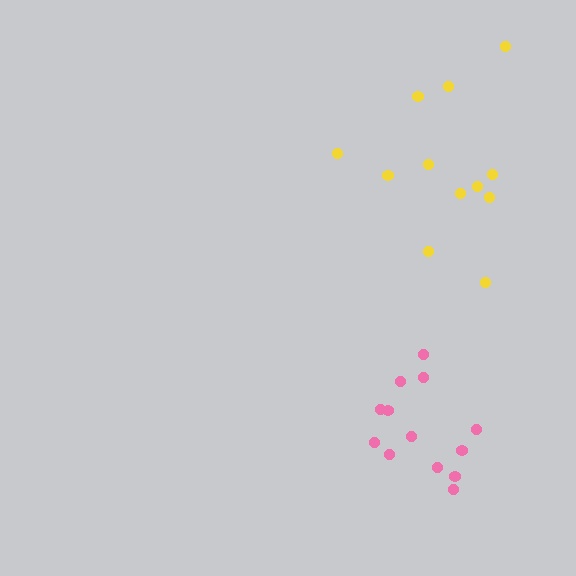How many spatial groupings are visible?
There are 2 spatial groupings.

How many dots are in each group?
Group 1: 13 dots, Group 2: 12 dots (25 total).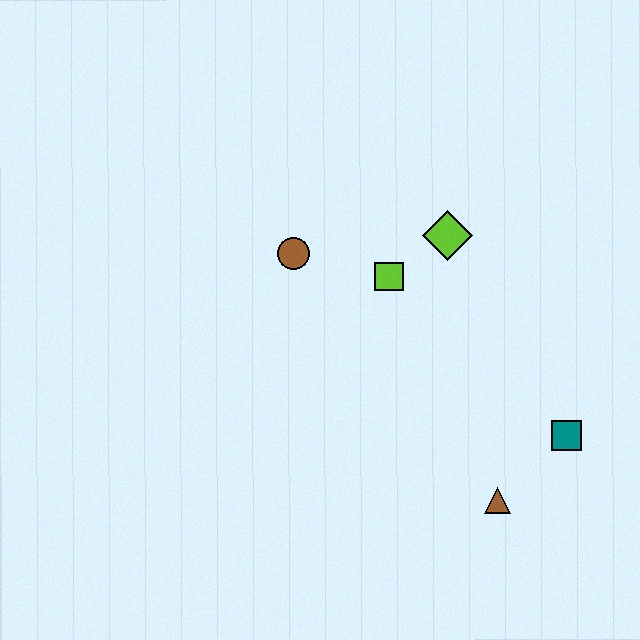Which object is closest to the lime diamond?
The lime square is closest to the lime diamond.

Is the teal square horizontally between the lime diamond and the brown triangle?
No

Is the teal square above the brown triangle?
Yes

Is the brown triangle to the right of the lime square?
Yes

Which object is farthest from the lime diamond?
The brown triangle is farthest from the lime diamond.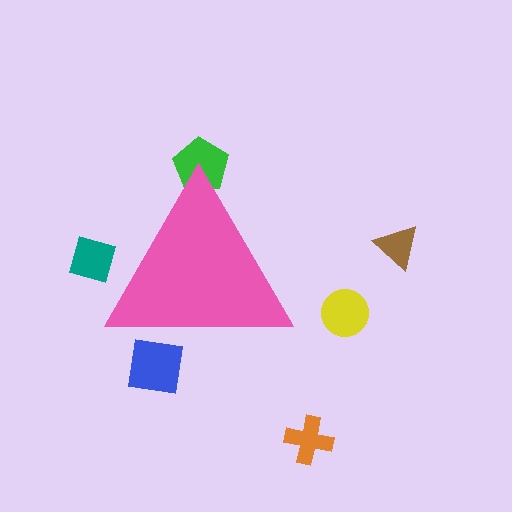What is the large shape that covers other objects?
A pink triangle.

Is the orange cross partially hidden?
No, the orange cross is fully visible.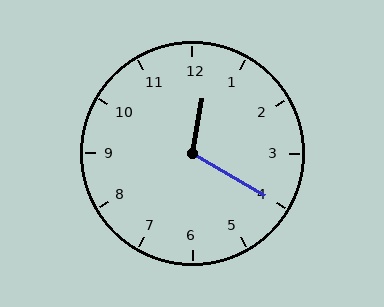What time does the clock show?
12:20.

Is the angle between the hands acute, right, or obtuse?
It is obtuse.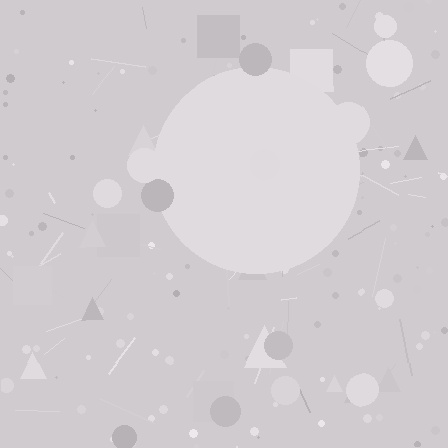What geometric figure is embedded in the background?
A circle is embedded in the background.